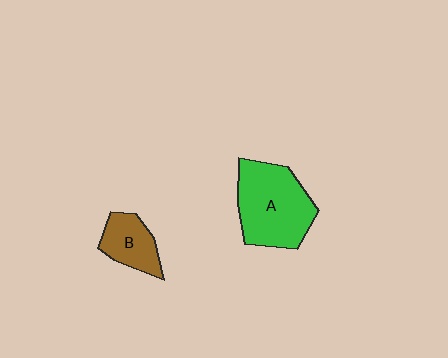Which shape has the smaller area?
Shape B (brown).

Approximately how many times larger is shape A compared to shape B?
Approximately 2.1 times.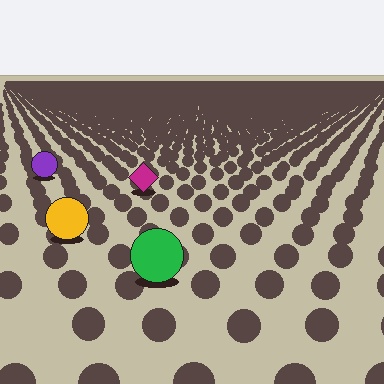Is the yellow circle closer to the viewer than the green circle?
No. The green circle is closer — you can tell from the texture gradient: the ground texture is coarser near it.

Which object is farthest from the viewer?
The purple circle is farthest from the viewer. It appears smaller and the ground texture around it is denser.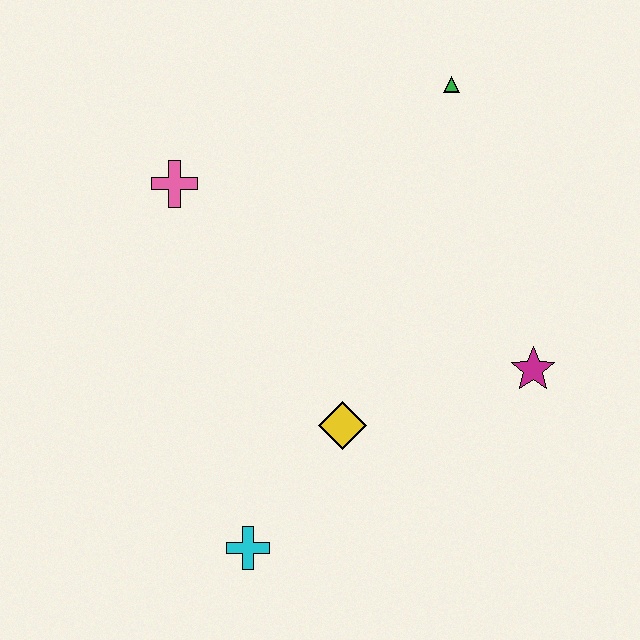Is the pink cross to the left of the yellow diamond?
Yes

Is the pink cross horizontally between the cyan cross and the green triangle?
No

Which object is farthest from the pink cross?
The magenta star is farthest from the pink cross.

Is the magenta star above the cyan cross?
Yes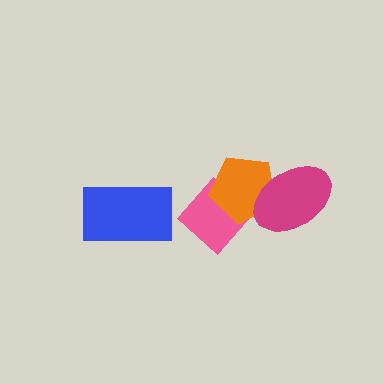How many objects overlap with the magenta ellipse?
1 object overlaps with the magenta ellipse.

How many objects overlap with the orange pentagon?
2 objects overlap with the orange pentagon.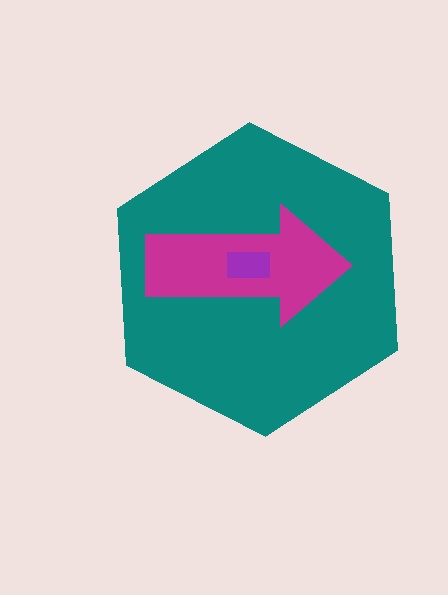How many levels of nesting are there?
3.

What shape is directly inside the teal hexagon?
The magenta arrow.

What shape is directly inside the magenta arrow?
The purple rectangle.